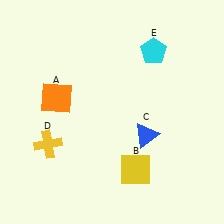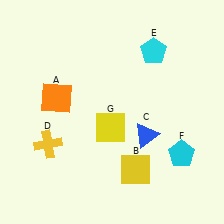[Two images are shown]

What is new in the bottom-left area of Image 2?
A yellow square (G) was added in the bottom-left area of Image 2.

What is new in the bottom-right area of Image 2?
A cyan pentagon (F) was added in the bottom-right area of Image 2.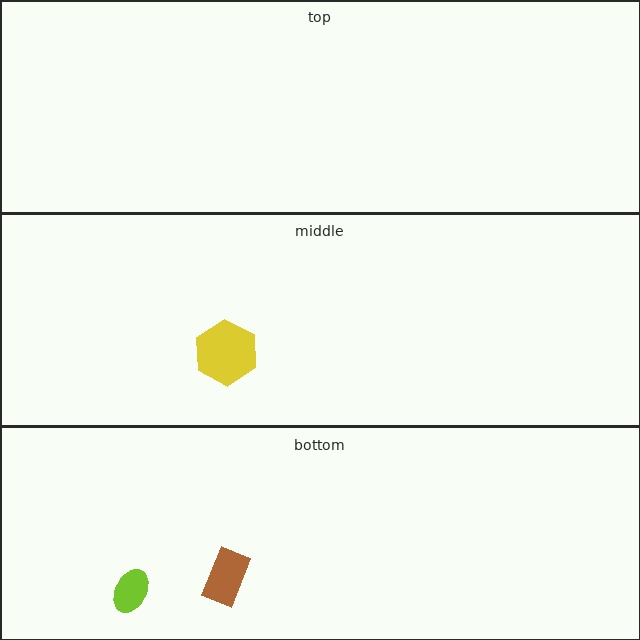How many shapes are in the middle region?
1.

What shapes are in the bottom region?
The brown rectangle, the lime ellipse.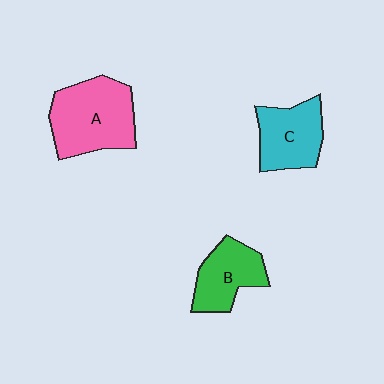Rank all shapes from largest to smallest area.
From largest to smallest: A (pink), C (cyan), B (green).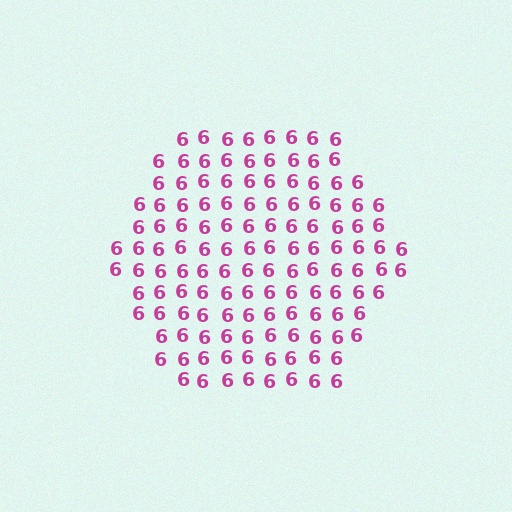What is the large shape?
The large shape is a hexagon.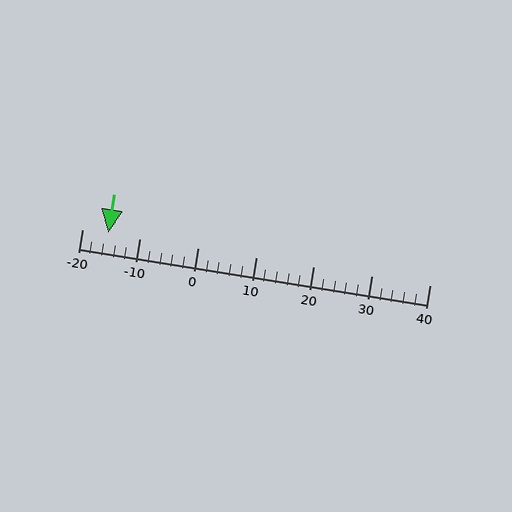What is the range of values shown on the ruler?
The ruler shows values from -20 to 40.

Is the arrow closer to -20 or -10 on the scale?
The arrow is closer to -20.